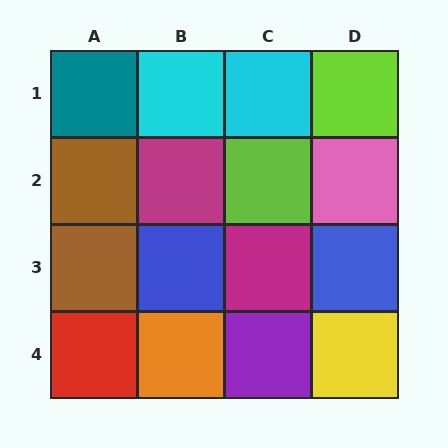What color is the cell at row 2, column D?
Pink.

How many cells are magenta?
2 cells are magenta.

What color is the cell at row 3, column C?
Magenta.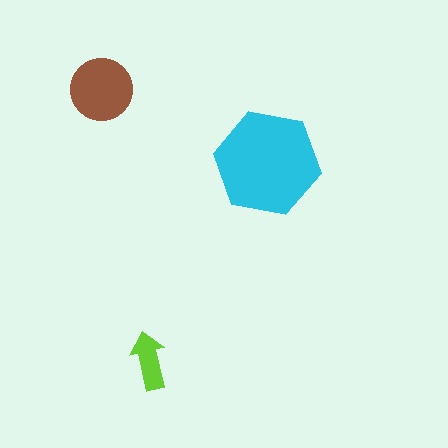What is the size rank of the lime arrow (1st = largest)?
3rd.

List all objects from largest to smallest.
The cyan hexagon, the brown circle, the lime arrow.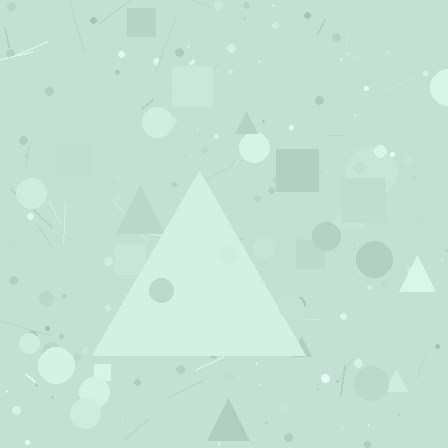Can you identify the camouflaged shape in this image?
The camouflaged shape is a triangle.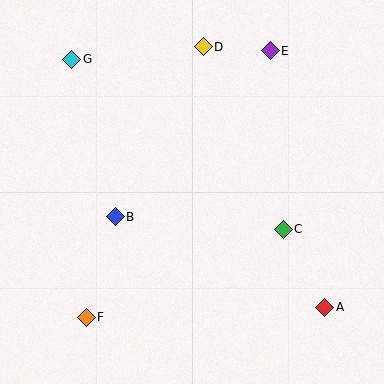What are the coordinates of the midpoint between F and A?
The midpoint between F and A is at (206, 312).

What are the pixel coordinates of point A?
Point A is at (325, 307).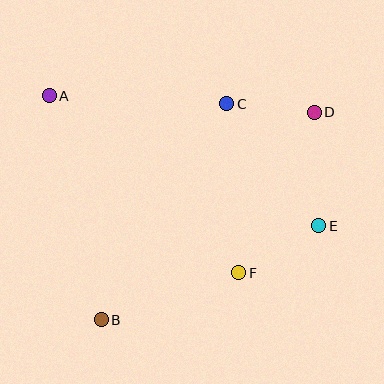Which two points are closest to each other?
Points C and D are closest to each other.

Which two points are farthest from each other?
Points A and E are farthest from each other.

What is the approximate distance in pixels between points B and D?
The distance between B and D is approximately 298 pixels.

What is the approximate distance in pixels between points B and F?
The distance between B and F is approximately 145 pixels.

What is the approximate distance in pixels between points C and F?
The distance between C and F is approximately 170 pixels.